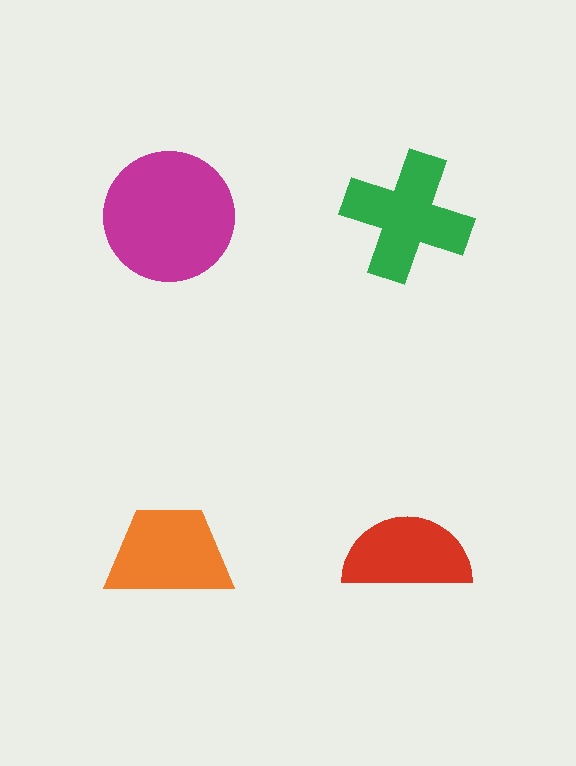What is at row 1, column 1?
A magenta circle.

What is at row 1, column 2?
A green cross.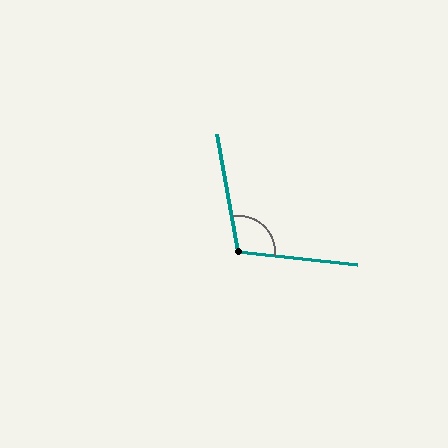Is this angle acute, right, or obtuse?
It is obtuse.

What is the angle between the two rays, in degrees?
Approximately 106 degrees.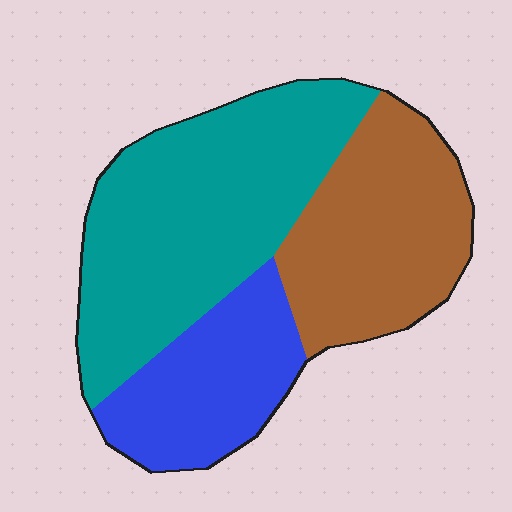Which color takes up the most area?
Teal, at roughly 45%.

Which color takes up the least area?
Blue, at roughly 25%.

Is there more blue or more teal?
Teal.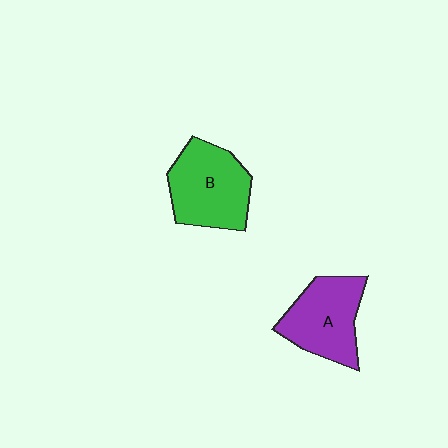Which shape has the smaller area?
Shape A (purple).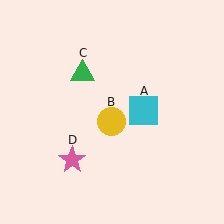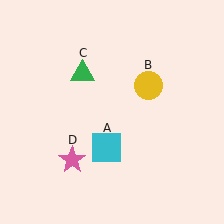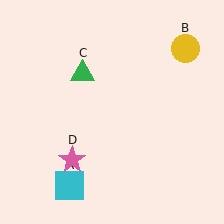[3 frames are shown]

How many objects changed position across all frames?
2 objects changed position: cyan square (object A), yellow circle (object B).